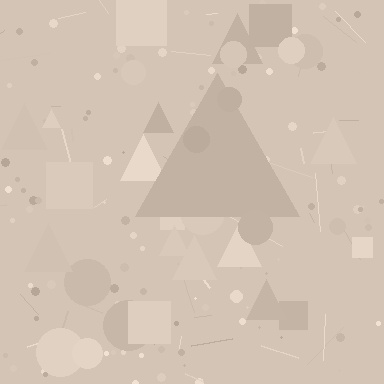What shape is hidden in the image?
A triangle is hidden in the image.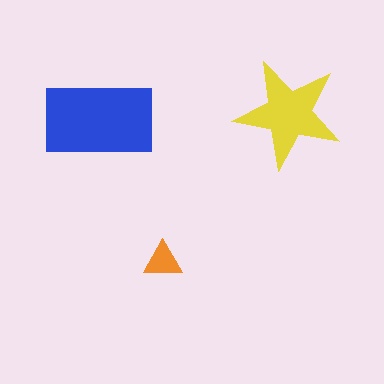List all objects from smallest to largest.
The orange triangle, the yellow star, the blue rectangle.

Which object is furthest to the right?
The yellow star is rightmost.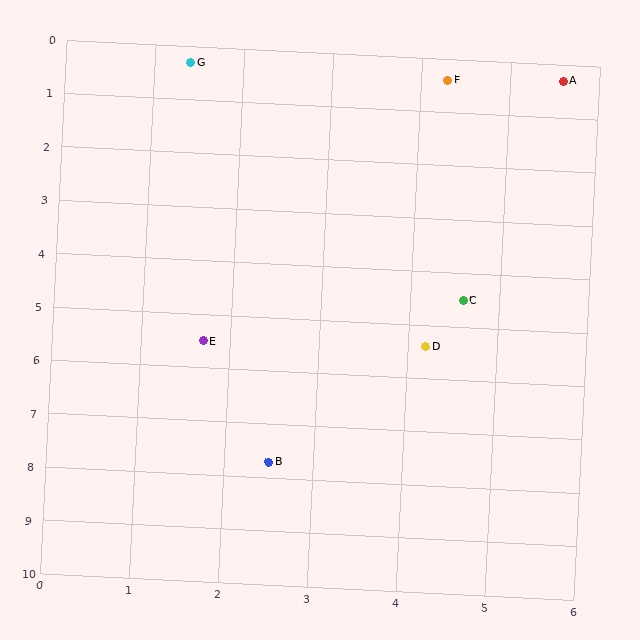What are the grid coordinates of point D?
Point D is at approximately (4.2, 5.4).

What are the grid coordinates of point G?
Point G is at approximately (1.4, 0.3).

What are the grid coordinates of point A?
Point A is at approximately (5.6, 0.3).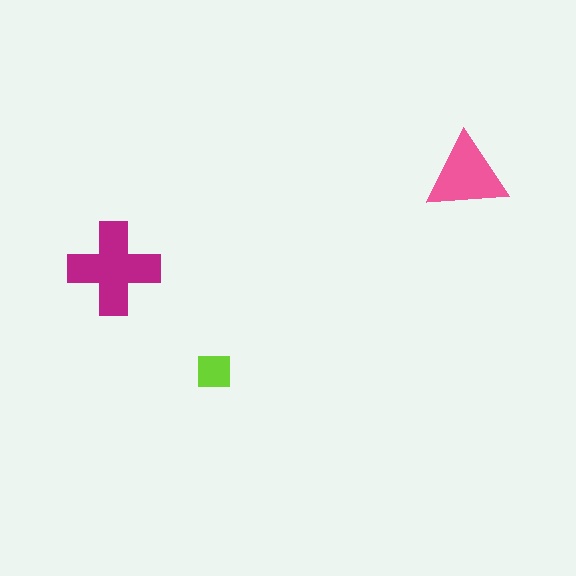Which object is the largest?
The magenta cross.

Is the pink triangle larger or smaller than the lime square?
Larger.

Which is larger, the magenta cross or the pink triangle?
The magenta cross.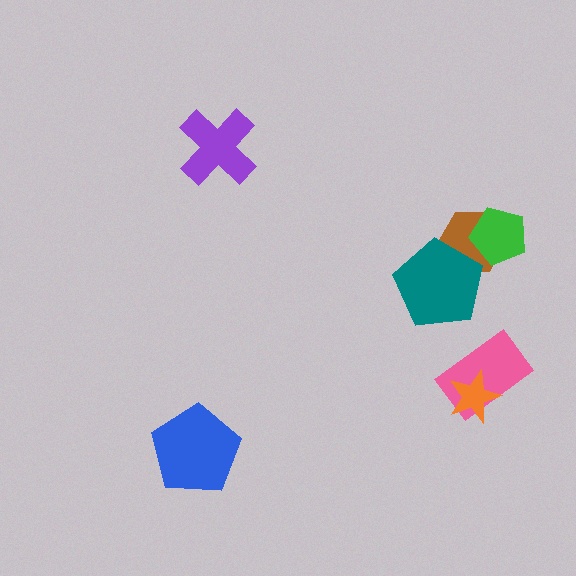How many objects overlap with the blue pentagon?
0 objects overlap with the blue pentagon.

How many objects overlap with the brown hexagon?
2 objects overlap with the brown hexagon.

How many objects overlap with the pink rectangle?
1 object overlaps with the pink rectangle.